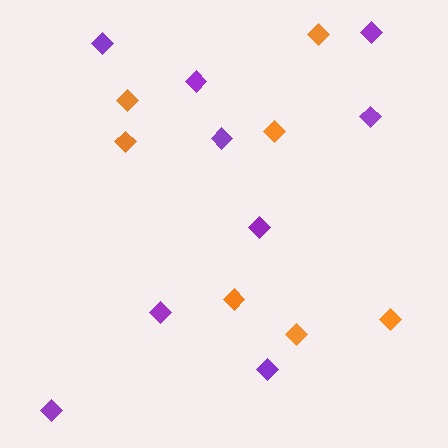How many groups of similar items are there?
There are 2 groups: one group of purple diamonds (9) and one group of orange diamonds (7).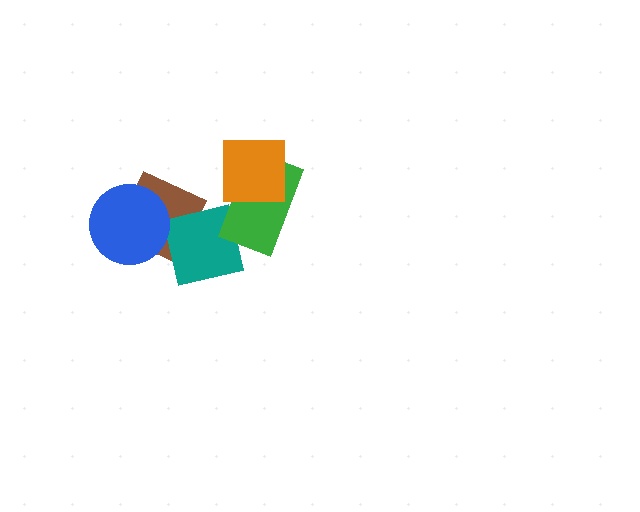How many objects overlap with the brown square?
2 objects overlap with the brown square.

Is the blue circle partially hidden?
No, no other shape covers it.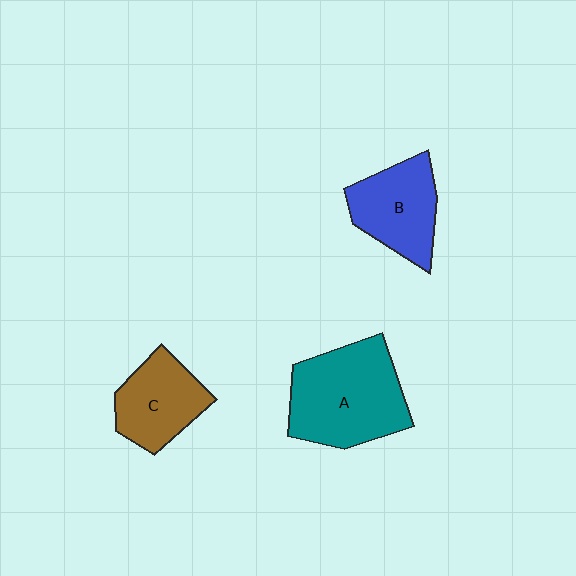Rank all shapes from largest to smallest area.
From largest to smallest: A (teal), B (blue), C (brown).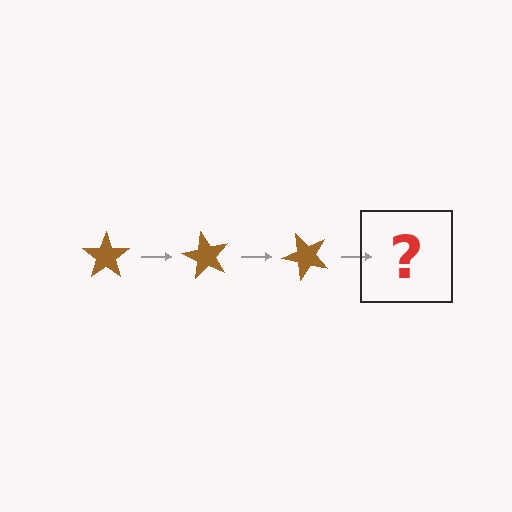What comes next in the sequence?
The next element should be a brown star rotated 180 degrees.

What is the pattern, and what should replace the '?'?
The pattern is that the star rotates 60 degrees each step. The '?' should be a brown star rotated 180 degrees.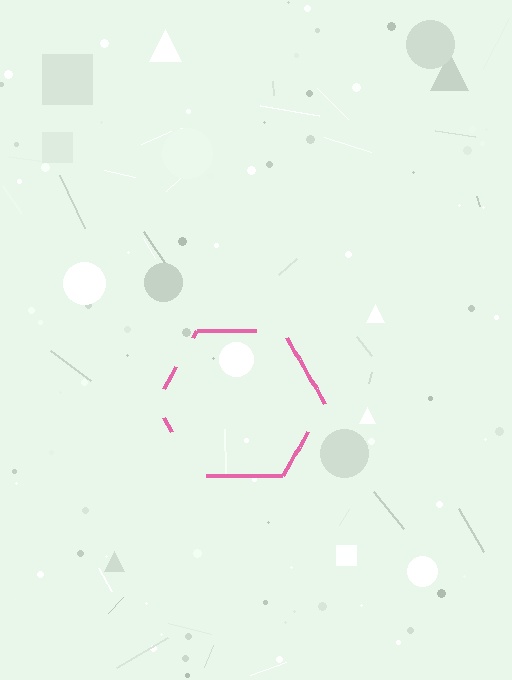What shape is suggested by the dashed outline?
The dashed outline suggests a hexagon.